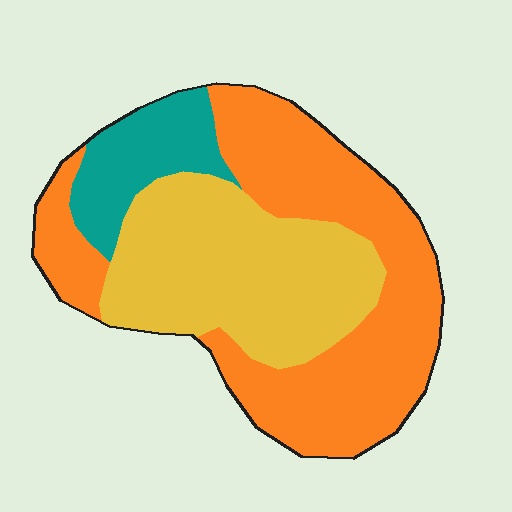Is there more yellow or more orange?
Orange.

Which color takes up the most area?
Orange, at roughly 50%.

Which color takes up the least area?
Teal, at roughly 15%.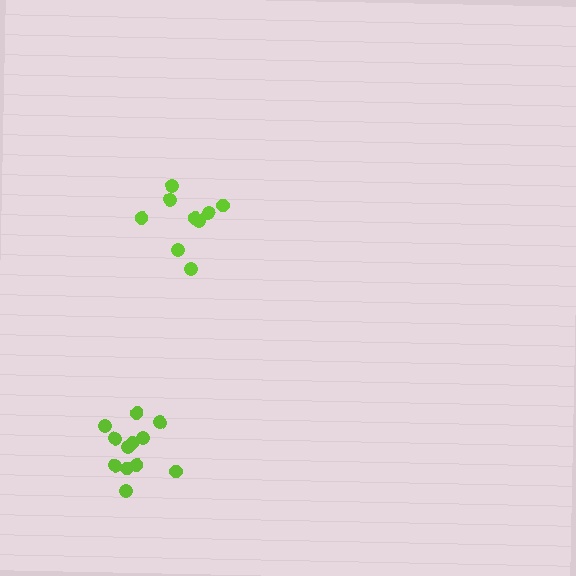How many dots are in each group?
Group 1: 9 dots, Group 2: 12 dots (21 total).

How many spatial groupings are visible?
There are 2 spatial groupings.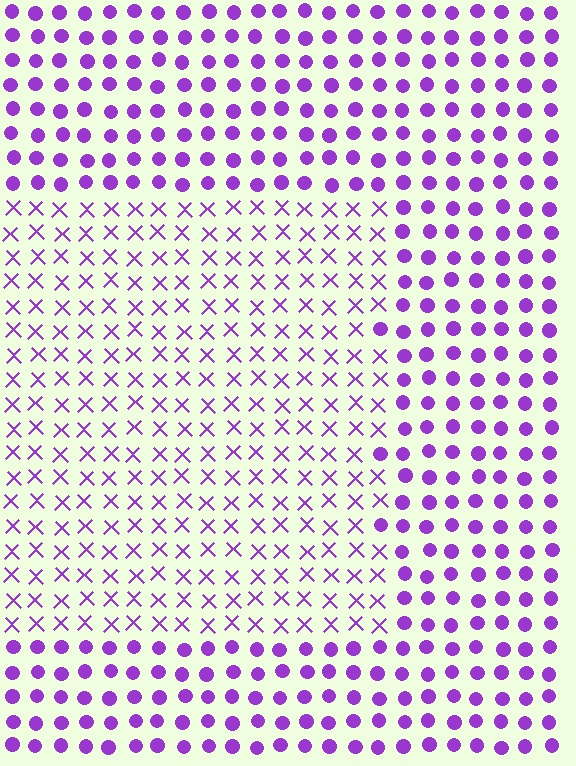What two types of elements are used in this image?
The image uses X marks inside the rectangle region and circles outside it.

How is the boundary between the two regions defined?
The boundary is defined by a change in element shape: X marks inside vs. circles outside. All elements share the same color and spacing.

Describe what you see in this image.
The image is filled with small purple elements arranged in a uniform grid. A rectangle-shaped region contains X marks, while the surrounding area contains circles. The boundary is defined purely by the change in element shape.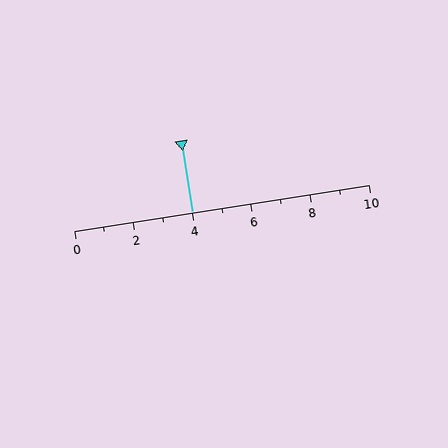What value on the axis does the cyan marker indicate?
The marker indicates approximately 4.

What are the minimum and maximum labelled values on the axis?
The axis runs from 0 to 10.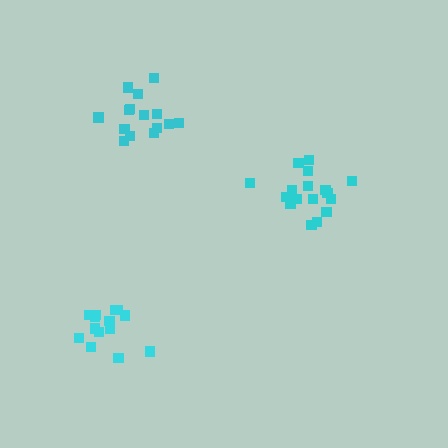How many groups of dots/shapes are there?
There are 3 groups.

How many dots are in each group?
Group 1: 17 dots, Group 2: 14 dots, Group 3: 15 dots (46 total).